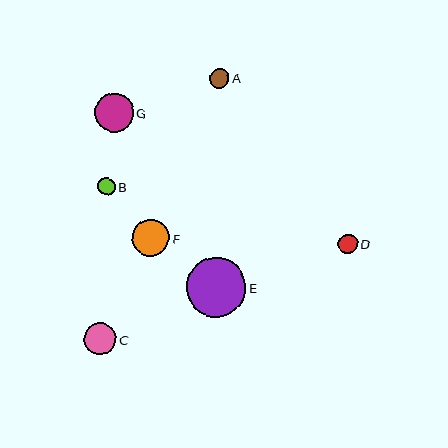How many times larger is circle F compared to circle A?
Circle F is approximately 1.9 times the size of circle A.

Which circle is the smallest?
Circle B is the smallest with a size of approximately 17 pixels.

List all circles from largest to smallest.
From largest to smallest: E, G, F, C, A, D, B.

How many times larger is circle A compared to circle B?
Circle A is approximately 1.1 times the size of circle B.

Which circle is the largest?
Circle E is the largest with a size of approximately 60 pixels.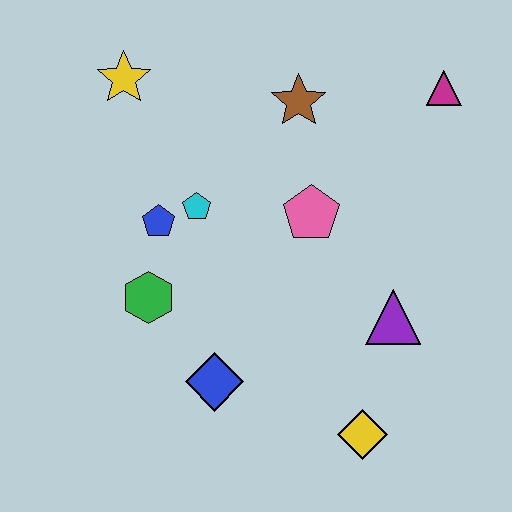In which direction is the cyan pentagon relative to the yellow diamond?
The cyan pentagon is above the yellow diamond.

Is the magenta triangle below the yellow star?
Yes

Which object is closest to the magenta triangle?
The brown star is closest to the magenta triangle.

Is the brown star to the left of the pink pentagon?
Yes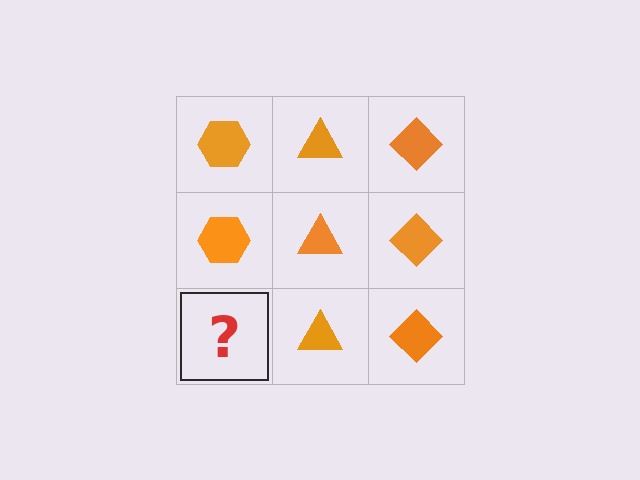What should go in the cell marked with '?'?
The missing cell should contain an orange hexagon.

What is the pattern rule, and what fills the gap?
The rule is that each column has a consistent shape. The gap should be filled with an orange hexagon.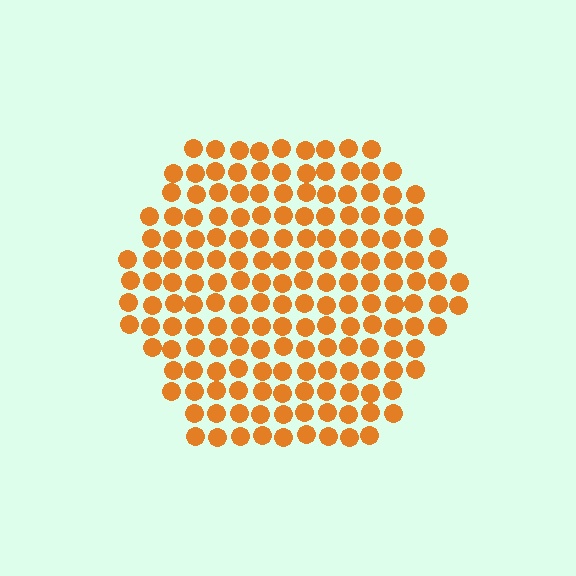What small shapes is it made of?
It is made of small circles.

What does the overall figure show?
The overall figure shows a hexagon.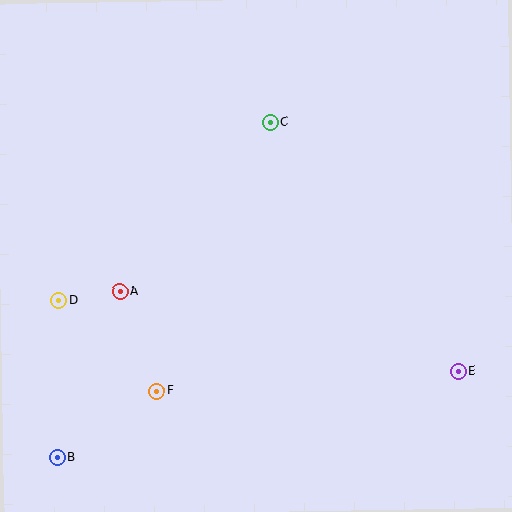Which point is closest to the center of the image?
Point C at (270, 122) is closest to the center.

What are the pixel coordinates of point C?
Point C is at (270, 122).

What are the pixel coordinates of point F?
Point F is at (157, 391).